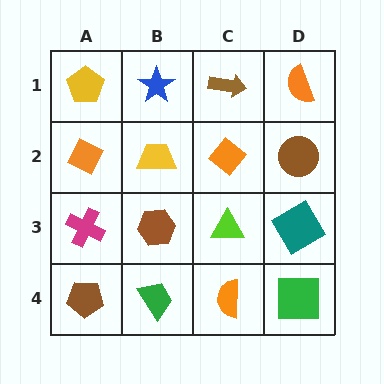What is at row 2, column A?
An orange diamond.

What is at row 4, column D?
A green square.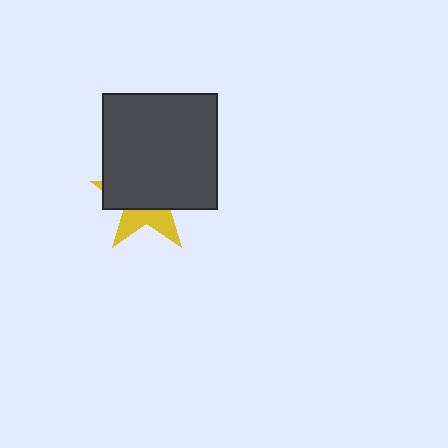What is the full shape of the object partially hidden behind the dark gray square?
The partially hidden object is a yellow star.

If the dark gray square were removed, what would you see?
You would see the complete yellow star.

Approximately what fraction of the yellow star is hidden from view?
Roughly 65% of the yellow star is hidden behind the dark gray square.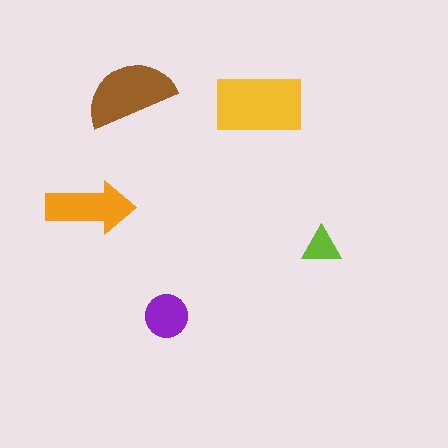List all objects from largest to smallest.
The yellow rectangle, the brown semicircle, the orange arrow, the purple circle, the lime triangle.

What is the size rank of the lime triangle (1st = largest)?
5th.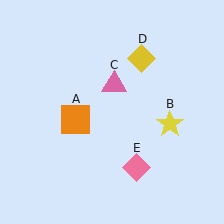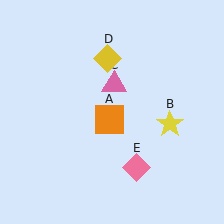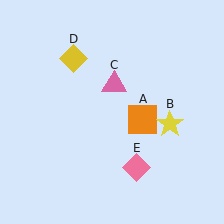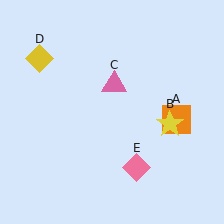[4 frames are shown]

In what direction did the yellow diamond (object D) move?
The yellow diamond (object D) moved left.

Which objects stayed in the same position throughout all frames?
Yellow star (object B) and pink triangle (object C) and pink diamond (object E) remained stationary.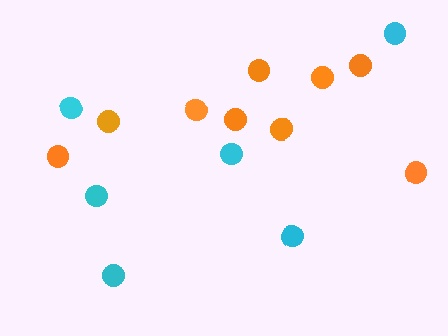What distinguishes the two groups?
There are 2 groups: one group of cyan circles (6) and one group of orange circles (9).